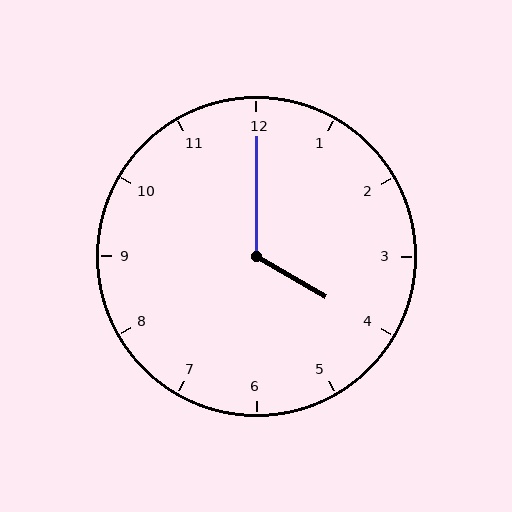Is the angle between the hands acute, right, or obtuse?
It is obtuse.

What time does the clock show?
4:00.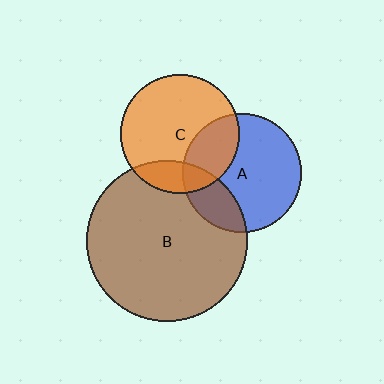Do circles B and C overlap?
Yes.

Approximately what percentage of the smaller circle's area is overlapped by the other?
Approximately 15%.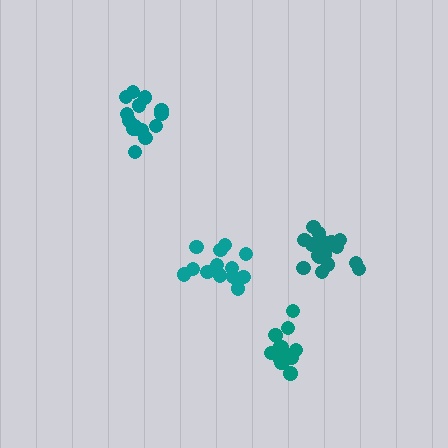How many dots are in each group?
Group 1: 16 dots, Group 2: 15 dots, Group 3: 18 dots, Group 4: 14 dots (63 total).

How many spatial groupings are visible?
There are 4 spatial groupings.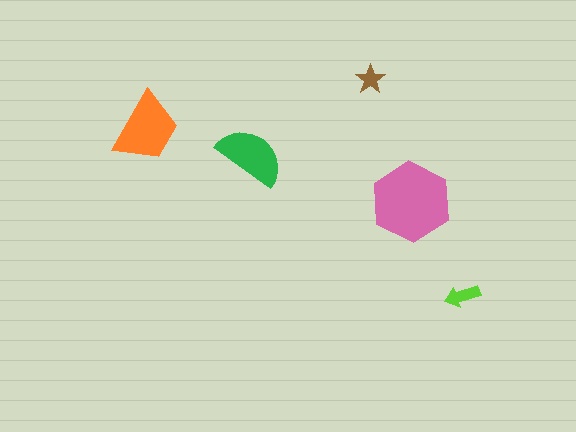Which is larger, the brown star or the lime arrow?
The lime arrow.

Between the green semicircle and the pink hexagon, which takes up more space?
The pink hexagon.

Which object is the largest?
The pink hexagon.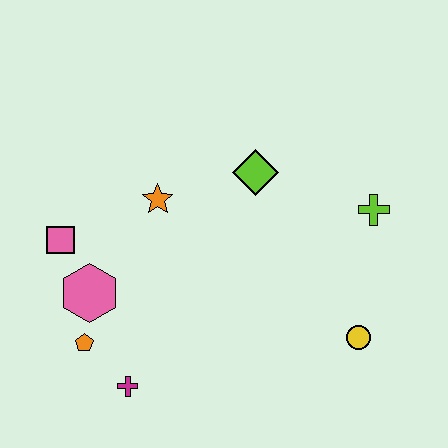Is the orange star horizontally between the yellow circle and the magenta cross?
Yes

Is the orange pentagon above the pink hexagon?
No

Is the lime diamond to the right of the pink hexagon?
Yes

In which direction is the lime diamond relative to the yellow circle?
The lime diamond is above the yellow circle.